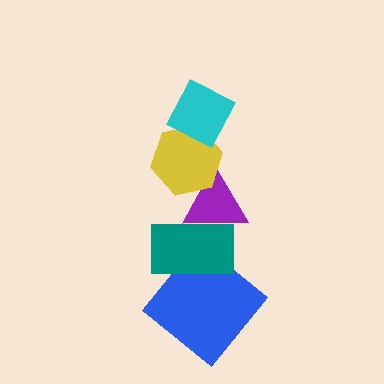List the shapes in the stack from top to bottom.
From top to bottom: the cyan diamond, the yellow hexagon, the purple triangle, the teal rectangle, the blue diamond.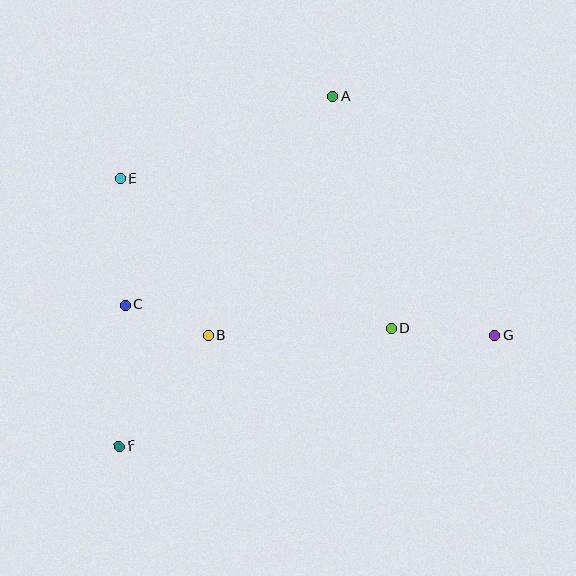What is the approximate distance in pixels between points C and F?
The distance between C and F is approximately 141 pixels.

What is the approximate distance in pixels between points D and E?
The distance between D and E is approximately 310 pixels.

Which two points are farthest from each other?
Points A and F are farthest from each other.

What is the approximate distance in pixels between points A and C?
The distance between A and C is approximately 295 pixels.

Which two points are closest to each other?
Points B and C are closest to each other.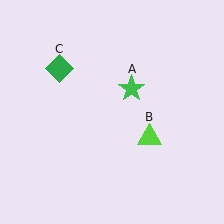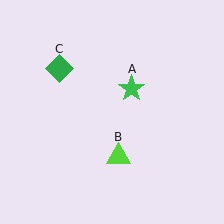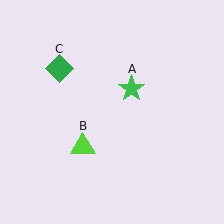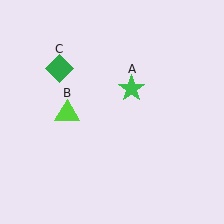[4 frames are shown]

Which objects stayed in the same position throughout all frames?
Green star (object A) and green diamond (object C) remained stationary.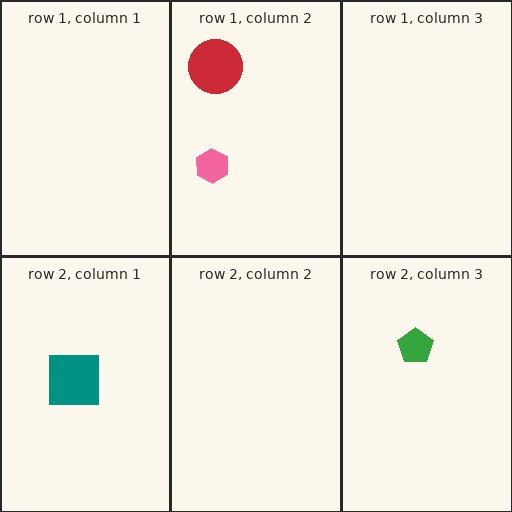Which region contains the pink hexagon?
The row 1, column 2 region.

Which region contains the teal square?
The row 2, column 1 region.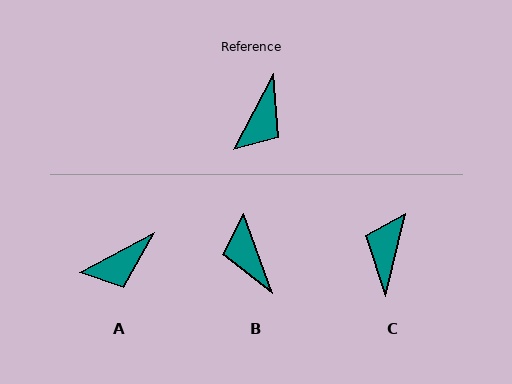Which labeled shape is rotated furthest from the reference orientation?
C, about 166 degrees away.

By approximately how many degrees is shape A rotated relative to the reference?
Approximately 34 degrees clockwise.